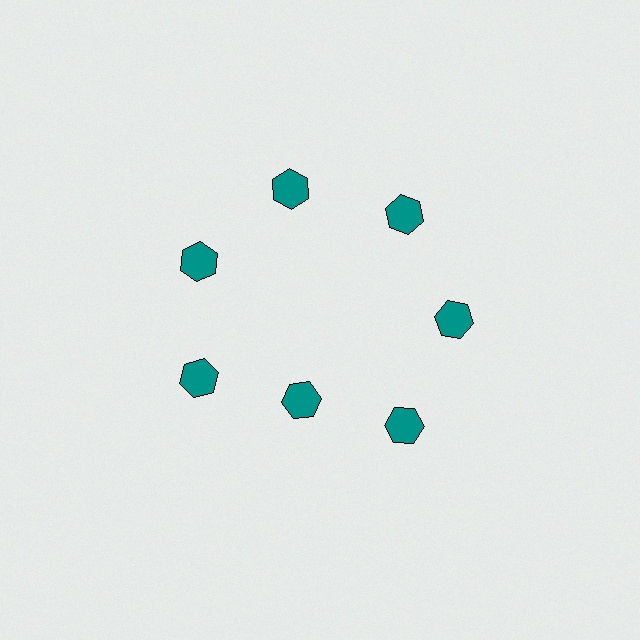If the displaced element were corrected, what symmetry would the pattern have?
It would have 7-fold rotational symmetry — the pattern would map onto itself every 51 degrees.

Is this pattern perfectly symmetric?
No. The 7 teal hexagons are arranged in a ring, but one element near the 6 o'clock position is pulled inward toward the center, breaking the 7-fold rotational symmetry.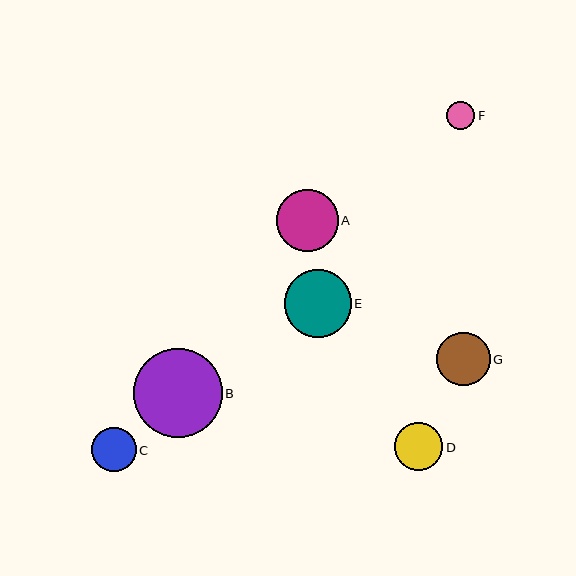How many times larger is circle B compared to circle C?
Circle B is approximately 2.0 times the size of circle C.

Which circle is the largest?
Circle B is the largest with a size of approximately 89 pixels.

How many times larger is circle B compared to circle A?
Circle B is approximately 1.4 times the size of circle A.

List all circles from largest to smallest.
From largest to smallest: B, E, A, G, D, C, F.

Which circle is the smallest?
Circle F is the smallest with a size of approximately 28 pixels.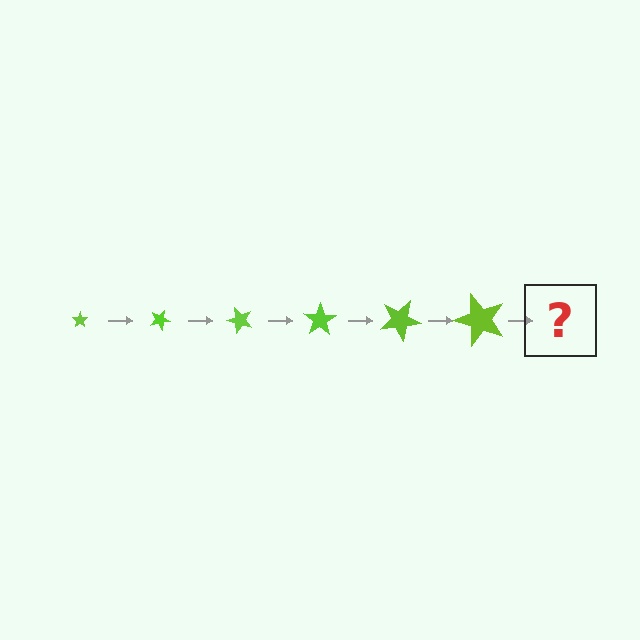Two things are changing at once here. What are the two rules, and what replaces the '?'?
The two rules are that the star grows larger each step and it rotates 25 degrees each step. The '?' should be a star, larger than the previous one and rotated 150 degrees from the start.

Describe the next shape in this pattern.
It should be a star, larger than the previous one and rotated 150 degrees from the start.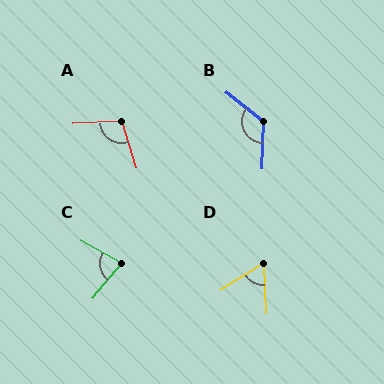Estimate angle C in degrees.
Approximately 80 degrees.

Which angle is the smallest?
D, at approximately 60 degrees.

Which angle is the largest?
B, at approximately 126 degrees.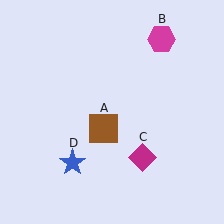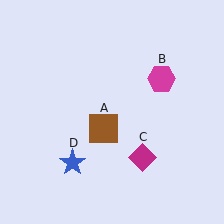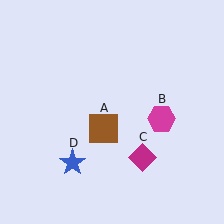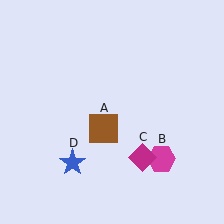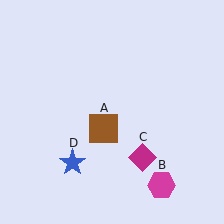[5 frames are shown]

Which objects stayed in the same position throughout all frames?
Brown square (object A) and magenta diamond (object C) and blue star (object D) remained stationary.